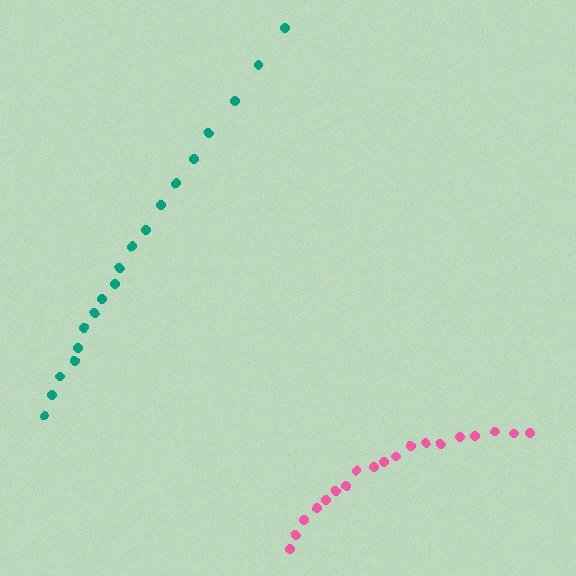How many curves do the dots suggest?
There are 2 distinct paths.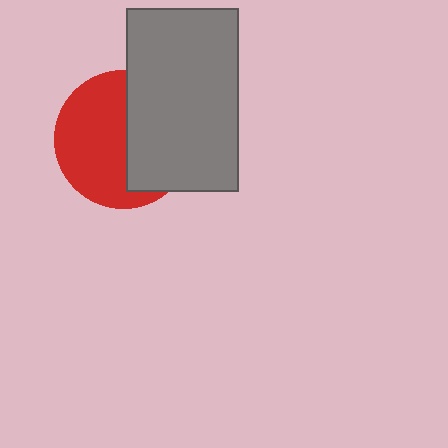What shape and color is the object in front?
The object in front is a gray rectangle.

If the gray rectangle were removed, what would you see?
You would see the complete red circle.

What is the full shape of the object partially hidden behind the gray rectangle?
The partially hidden object is a red circle.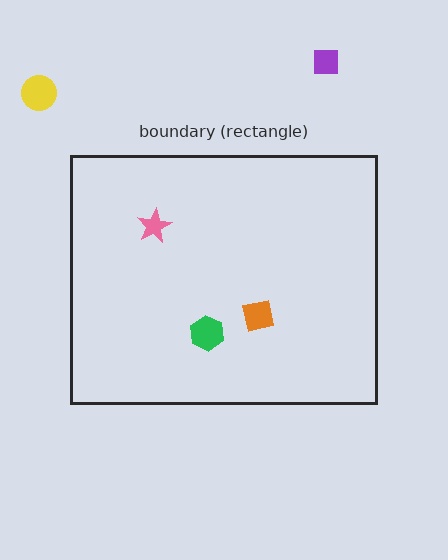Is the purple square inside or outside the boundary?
Outside.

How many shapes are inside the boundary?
3 inside, 2 outside.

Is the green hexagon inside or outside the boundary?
Inside.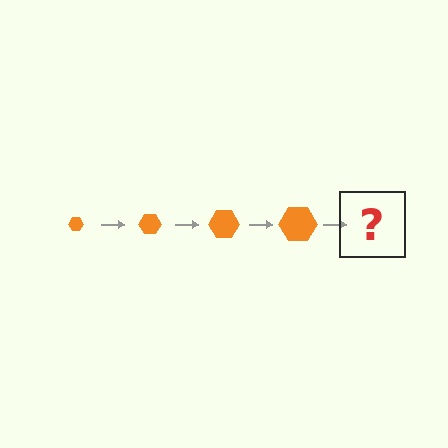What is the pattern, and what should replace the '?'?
The pattern is that the hexagon gets progressively larger each step. The '?' should be an orange hexagon, larger than the previous one.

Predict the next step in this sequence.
The next step is an orange hexagon, larger than the previous one.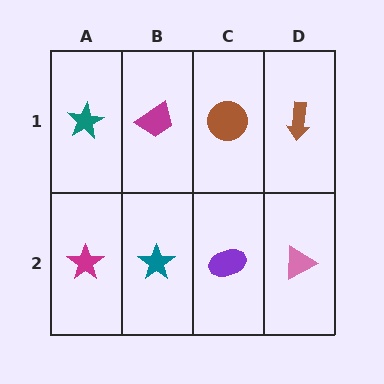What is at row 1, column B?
A magenta trapezoid.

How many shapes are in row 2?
4 shapes.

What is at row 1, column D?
A brown arrow.